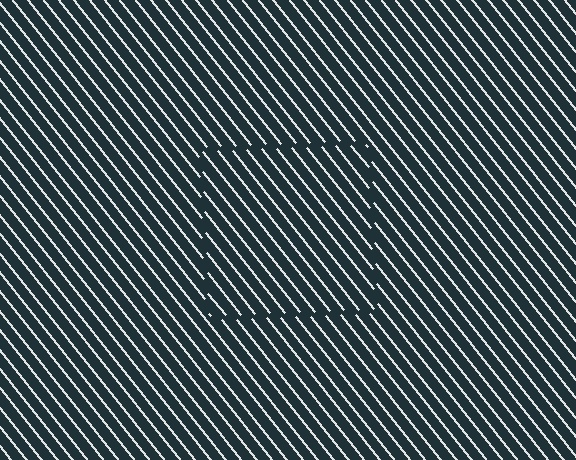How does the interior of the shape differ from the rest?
The interior of the shape contains the same grating, shifted by half a period — the contour is defined by the phase discontinuity where line-ends from the inner and outer gratings abut.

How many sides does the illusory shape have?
4 sides — the line-ends trace a square.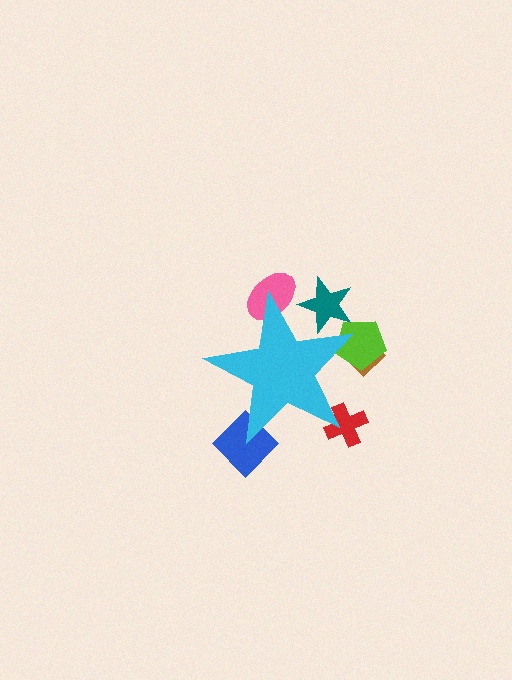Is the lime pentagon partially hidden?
Yes, the lime pentagon is partially hidden behind the cyan star.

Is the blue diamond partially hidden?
Yes, the blue diamond is partially hidden behind the cyan star.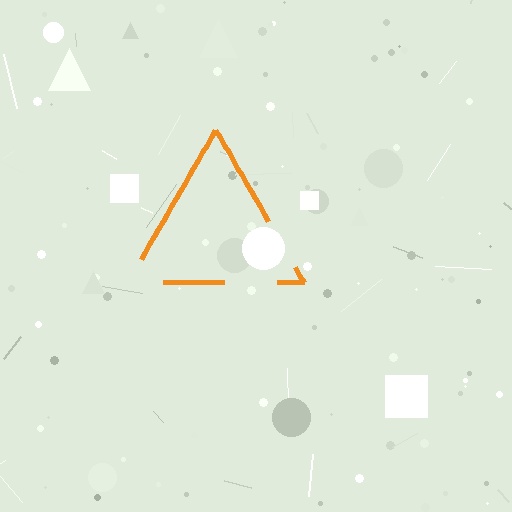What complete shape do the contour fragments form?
The contour fragments form a triangle.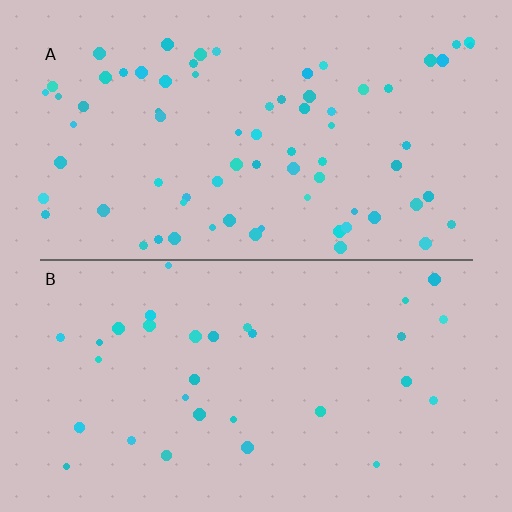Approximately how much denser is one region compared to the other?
Approximately 2.3× — region A over region B.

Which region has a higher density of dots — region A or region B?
A (the top).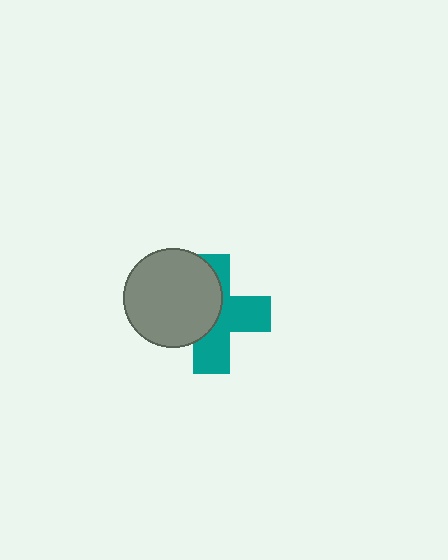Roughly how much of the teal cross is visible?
About half of it is visible (roughly 53%).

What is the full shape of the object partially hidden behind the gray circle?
The partially hidden object is a teal cross.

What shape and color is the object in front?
The object in front is a gray circle.